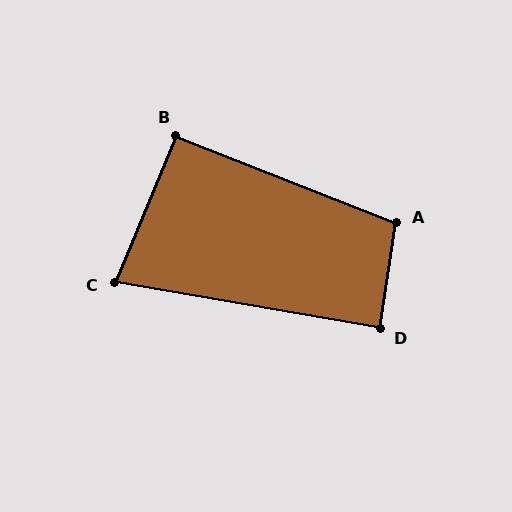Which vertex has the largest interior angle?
A, at approximately 103 degrees.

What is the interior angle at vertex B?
Approximately 91 degrees (approximately right).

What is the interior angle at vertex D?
Approximately 89 degrees (approximately right).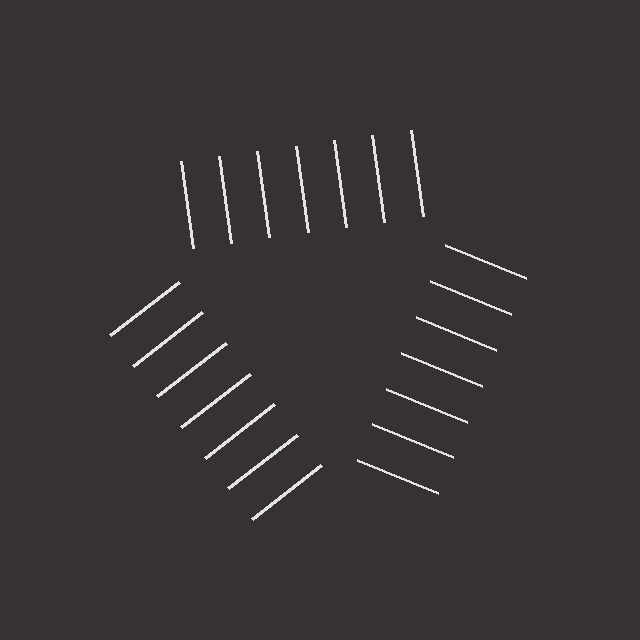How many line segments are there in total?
21 — 7 along each of the 3 edges.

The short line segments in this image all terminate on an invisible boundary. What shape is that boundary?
An illusory triangle — the line segments terminate on its edges but no continuous stroke is drawn.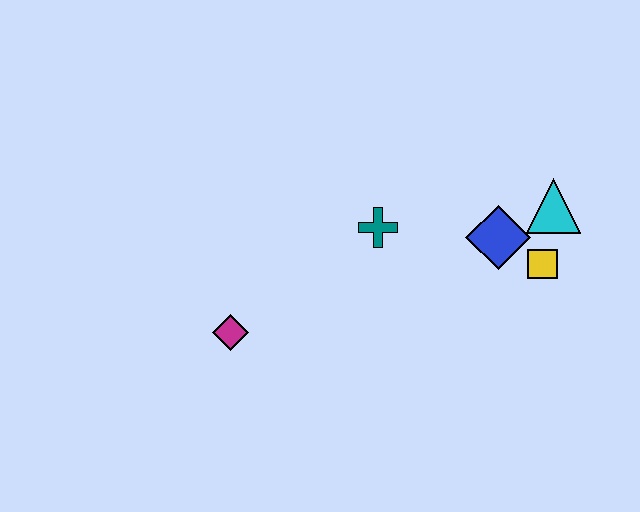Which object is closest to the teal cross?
The blue diamond is closest to the teal cross.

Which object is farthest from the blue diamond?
The magenta diamond is farthest from the blue diamond.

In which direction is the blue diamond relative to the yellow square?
The blue diamond is to the left of the yellow square.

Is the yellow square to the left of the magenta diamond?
No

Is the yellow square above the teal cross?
No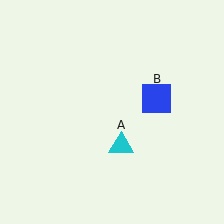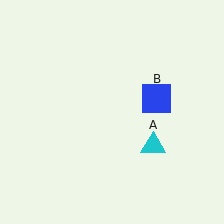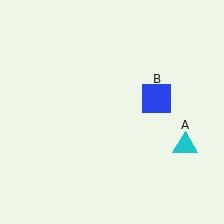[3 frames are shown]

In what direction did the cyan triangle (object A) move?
The cyan triangle (object A) moved right.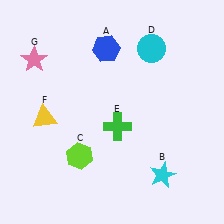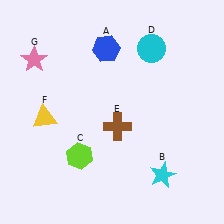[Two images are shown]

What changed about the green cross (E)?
In Image 1, E is green. In Image 2, it changed to brown.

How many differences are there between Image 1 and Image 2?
There is 1 difference between the two images.